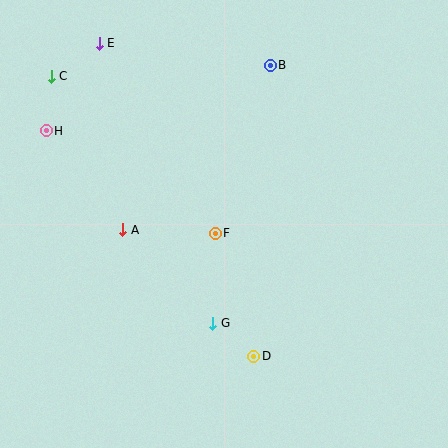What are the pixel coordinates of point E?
Point E is at (99, 43).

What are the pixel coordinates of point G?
Point G is at (213, 323).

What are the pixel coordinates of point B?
Point B is at (270, 65).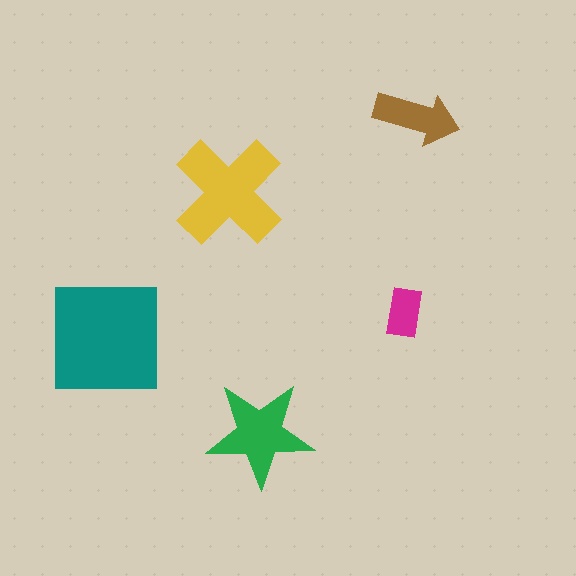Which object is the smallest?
The magenta rectangle.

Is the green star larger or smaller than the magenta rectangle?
Larger.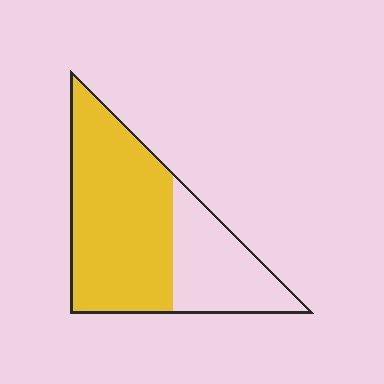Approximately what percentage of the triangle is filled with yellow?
Approximately 65%.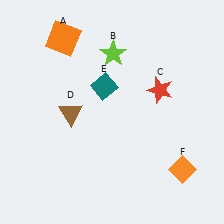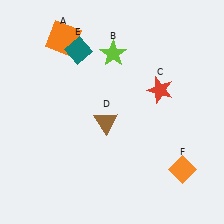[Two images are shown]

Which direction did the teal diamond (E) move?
The teal diamond (E) moved up.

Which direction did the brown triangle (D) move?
The brown triangle (D) moved right.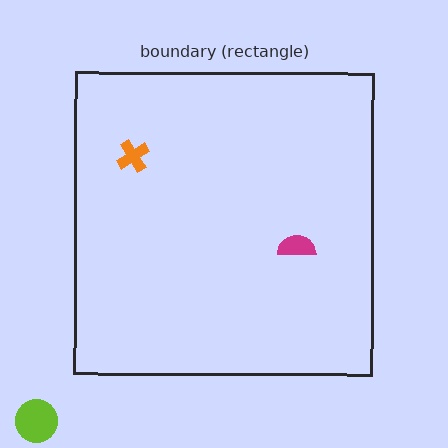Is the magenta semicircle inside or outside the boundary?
Inside.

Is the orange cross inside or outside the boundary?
Inside.